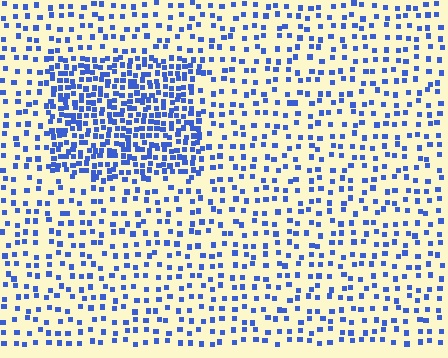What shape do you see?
I see a rectangle.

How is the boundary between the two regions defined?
The boundary is defined by a change in element density (approximately 2.4x ratio). All elements are the same color, size, and shape.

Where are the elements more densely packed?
The elements are more densely packed inside the rectangle boundary.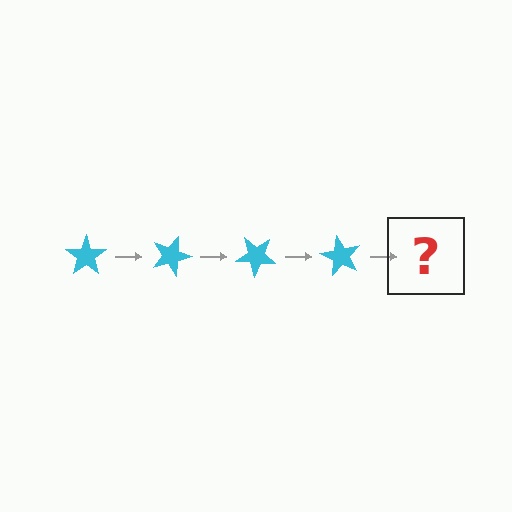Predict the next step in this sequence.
The next step is a cyan star rotated 80 degrees.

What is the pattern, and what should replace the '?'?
The pattern is that the star rotates 20 degrees each step. The '?' should be a cyan star rotated 80 degrees.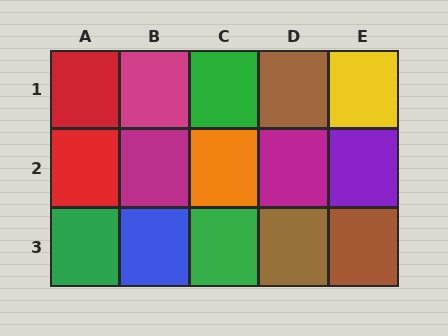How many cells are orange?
1 cell is orange.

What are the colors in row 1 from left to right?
Red, magenta, green, brown, yellow.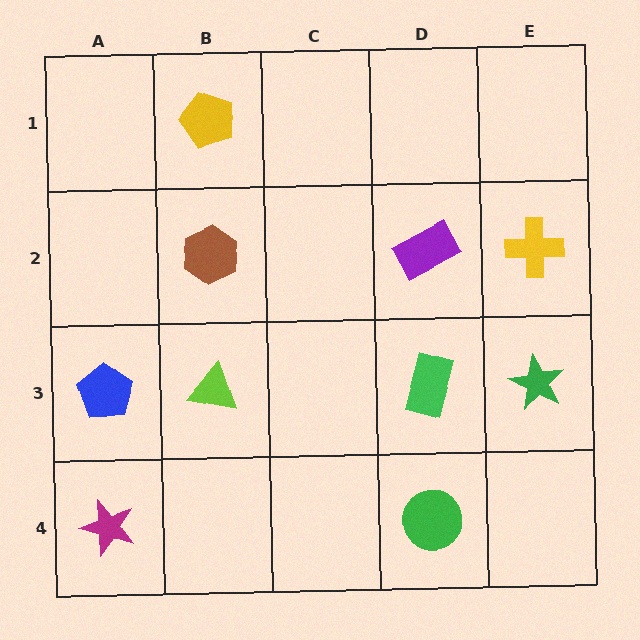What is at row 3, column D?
A green rectangle.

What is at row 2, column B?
A brown hexagon.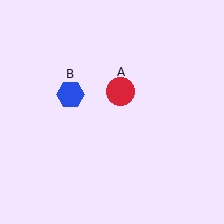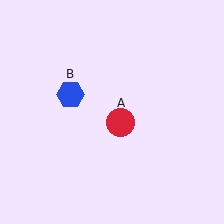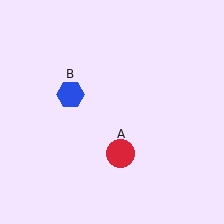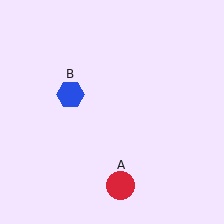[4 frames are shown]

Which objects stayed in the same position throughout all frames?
Blue hexagon (object B) remained stationary.